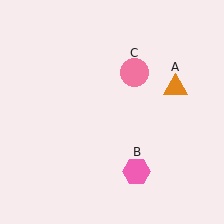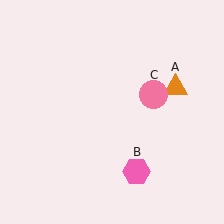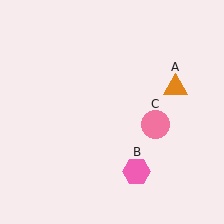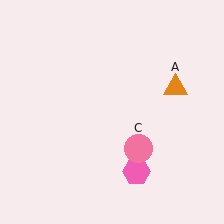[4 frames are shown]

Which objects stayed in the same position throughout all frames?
Orange triangle (object A) and pink hexagon (object B) remained stationary.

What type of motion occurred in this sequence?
The pink circle (object C) rotated clockwise around the center of the scene.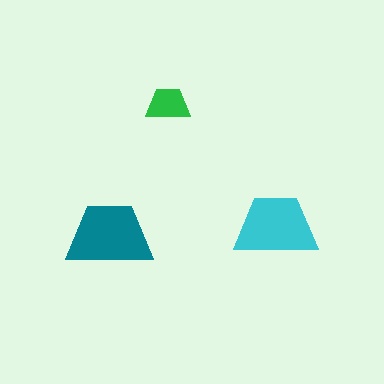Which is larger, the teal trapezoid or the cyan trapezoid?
The teal one.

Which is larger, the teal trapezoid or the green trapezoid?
The teal one.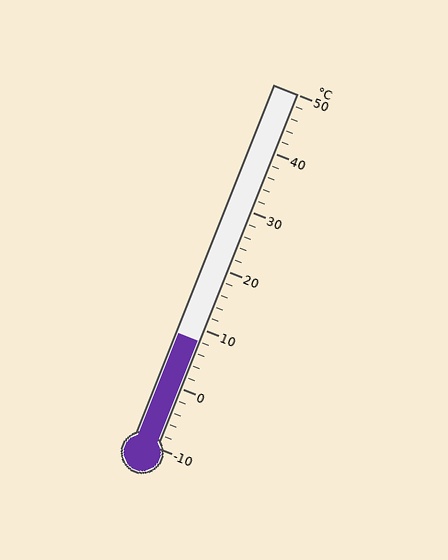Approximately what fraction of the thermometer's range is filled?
The thermometer is filled to approximately 30% of its range.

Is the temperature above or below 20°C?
The temperature is below 20°C.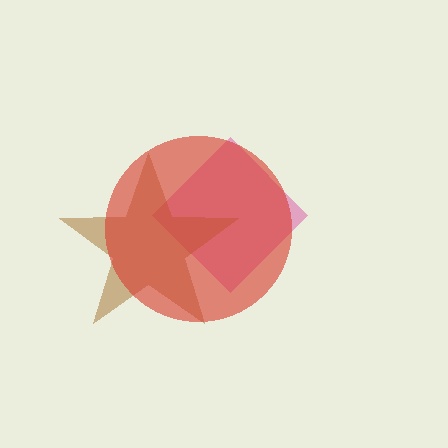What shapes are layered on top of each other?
The layered shapes are: a magenta diamond, a brown star, a red circle.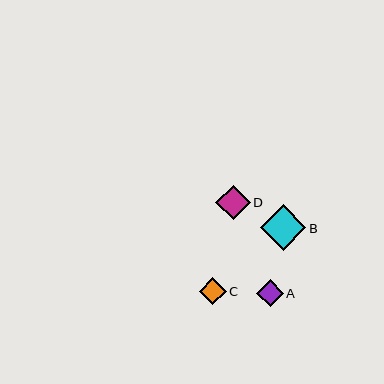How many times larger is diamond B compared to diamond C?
Diamond B is approximately 1.7 times the size of diamond C.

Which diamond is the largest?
Diamond B is the largest with a size of approximately 45 pixels.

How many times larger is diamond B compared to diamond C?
Diamond B is approximately 1.7 times the size of diamond C.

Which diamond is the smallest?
Diamond A is the smallest with a size of approximately 27 pixels.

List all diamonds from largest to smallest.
From largest to smallest: B, D, C, A.